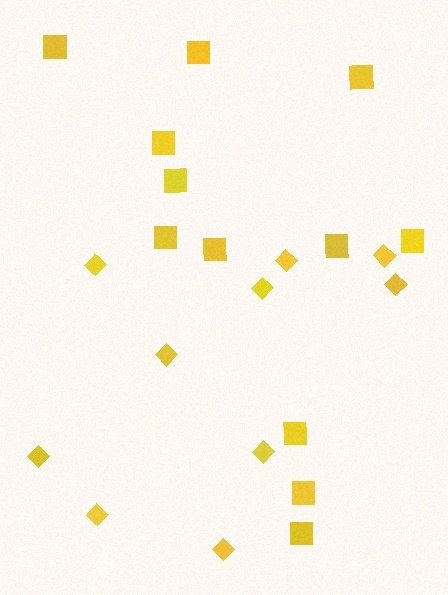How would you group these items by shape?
There are 2 groups: one group of squares (12) and one group of diamonds (10).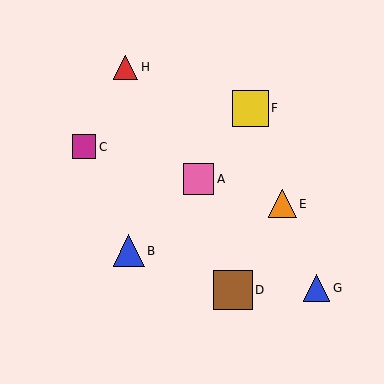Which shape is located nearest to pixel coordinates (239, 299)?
The brown square (labeled D) at (233, 290) is nearest to that location.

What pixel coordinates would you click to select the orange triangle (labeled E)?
Click at (282, 204) to select the orange triangle E.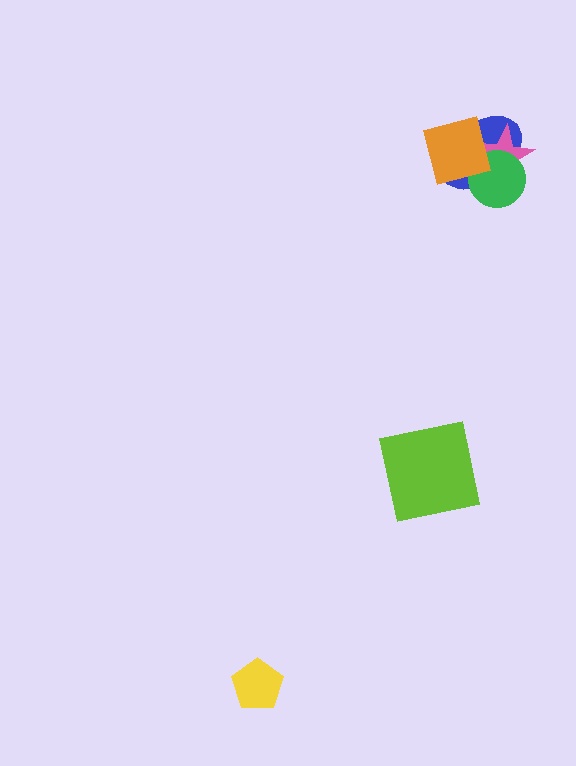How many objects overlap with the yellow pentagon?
0 objects overlap with the yellow pentagon.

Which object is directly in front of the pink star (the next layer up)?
The green circle is directly in front of the pink star.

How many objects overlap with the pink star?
3 objects overlap with the pink star.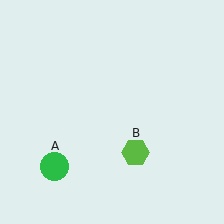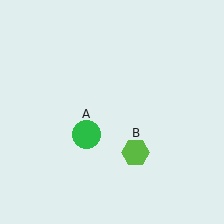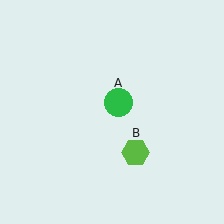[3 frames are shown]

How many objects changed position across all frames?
1 object changed position: green circle (object A).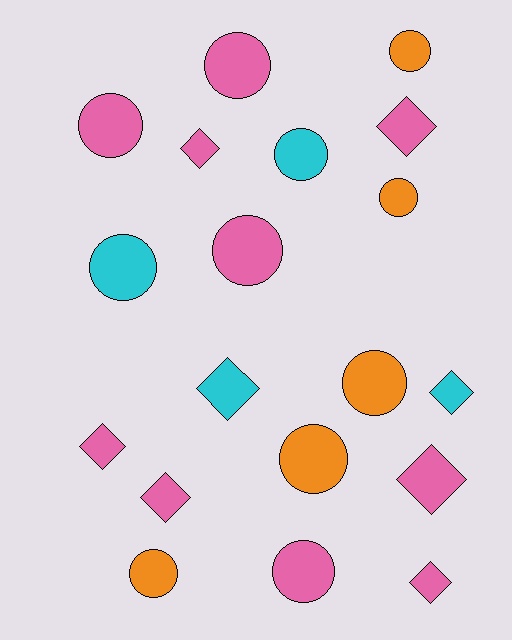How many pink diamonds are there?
There are 6 pink diamonds.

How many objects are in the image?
There are 19 objects.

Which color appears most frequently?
Pink, with 10 objects.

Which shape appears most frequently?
Circle, with 11 objects.